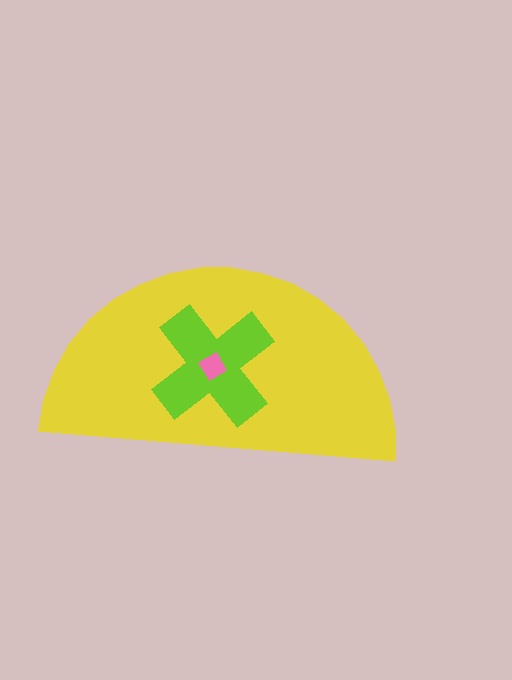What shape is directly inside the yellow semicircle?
The lime cross.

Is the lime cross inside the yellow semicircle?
Yes.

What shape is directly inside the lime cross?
The pink diamond.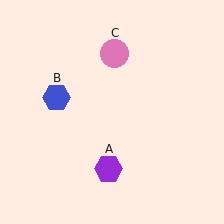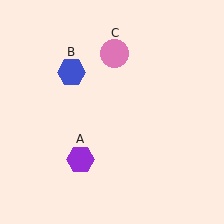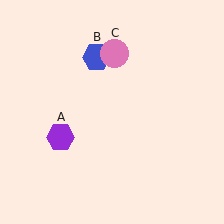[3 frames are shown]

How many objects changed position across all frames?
2 objects changed position: purple hexagon (object A), blue hexagon (object B).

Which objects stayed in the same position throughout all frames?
Pink circle (object C) remained stationary.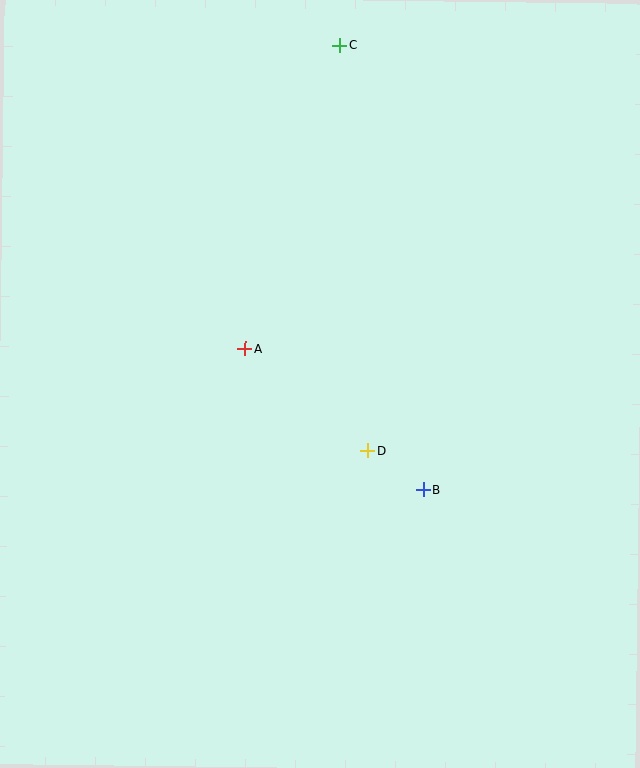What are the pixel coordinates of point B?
Point B is at (423, 490).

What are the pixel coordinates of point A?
Point A is at (245, 349).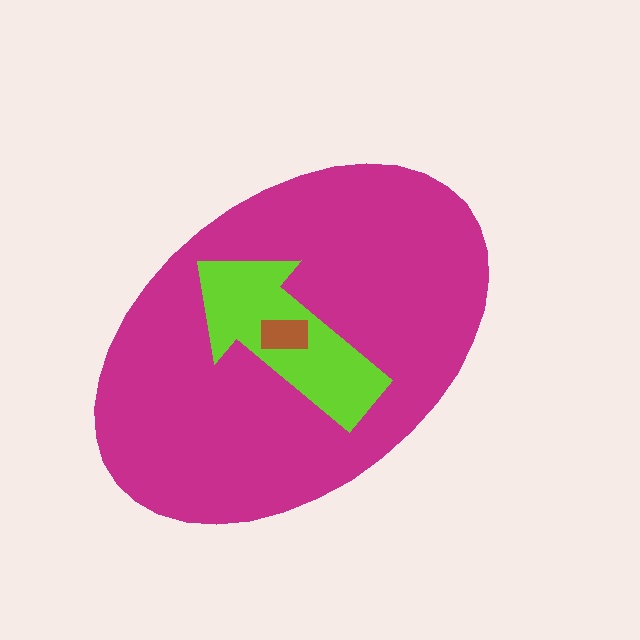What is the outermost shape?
The magenta ellipse.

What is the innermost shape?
The brown rectangle.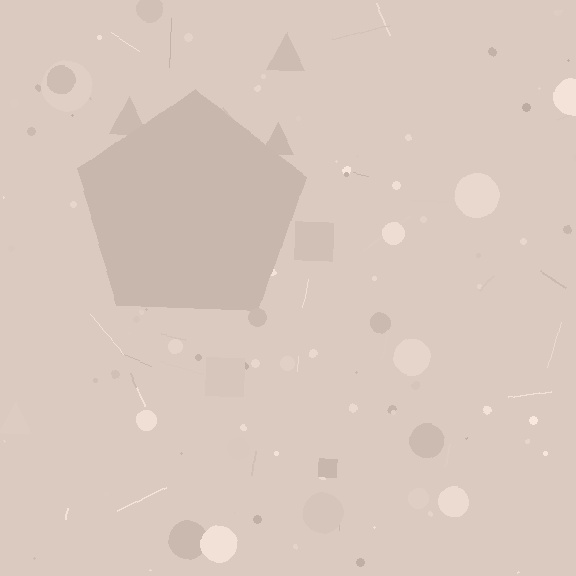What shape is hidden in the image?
A pentagon is hidden in the image.